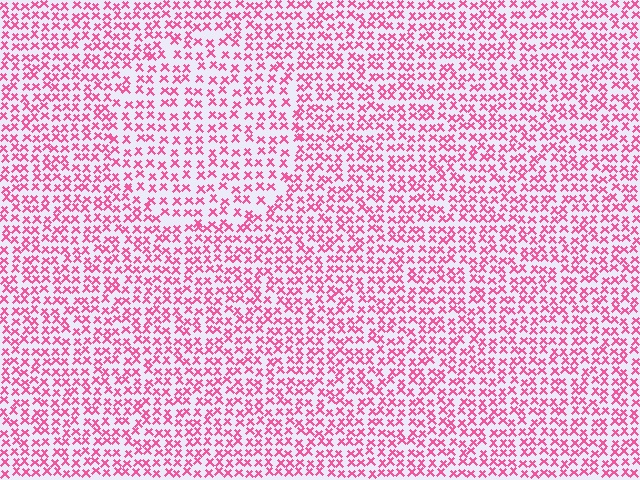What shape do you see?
I see a circle.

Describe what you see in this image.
The image contains small pink elements arranged at two different densities. A circle-shaped region is visible where the elements are less densely packed than the surrounding area.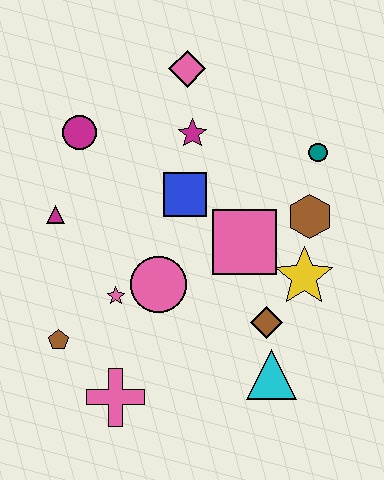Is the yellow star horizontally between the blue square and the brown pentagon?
No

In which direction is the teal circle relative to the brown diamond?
The teal circle is above the brown diamond.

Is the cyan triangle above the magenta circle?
No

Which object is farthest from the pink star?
The teal circle is farthest from the pink star.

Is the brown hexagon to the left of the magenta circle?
No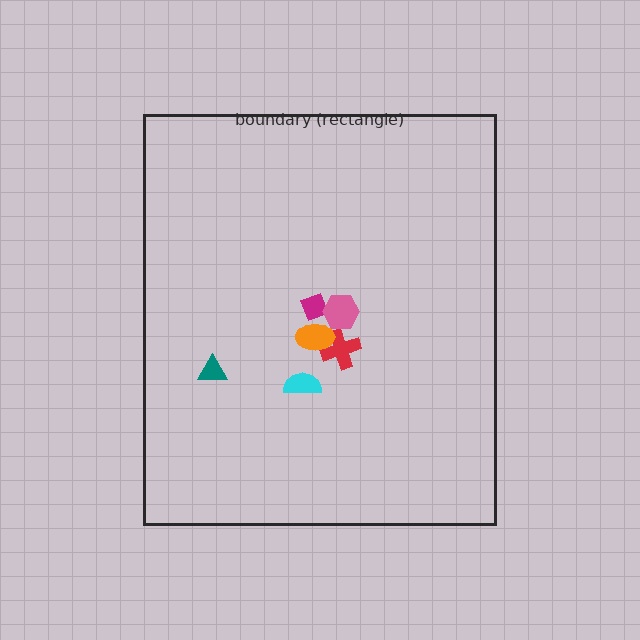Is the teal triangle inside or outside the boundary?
Inside.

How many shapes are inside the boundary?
6 inside, 0 outside.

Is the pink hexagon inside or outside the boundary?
Inside.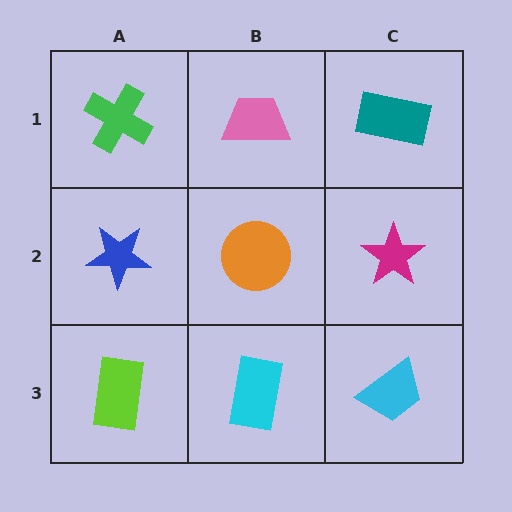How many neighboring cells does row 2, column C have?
3.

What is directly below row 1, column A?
A blue star.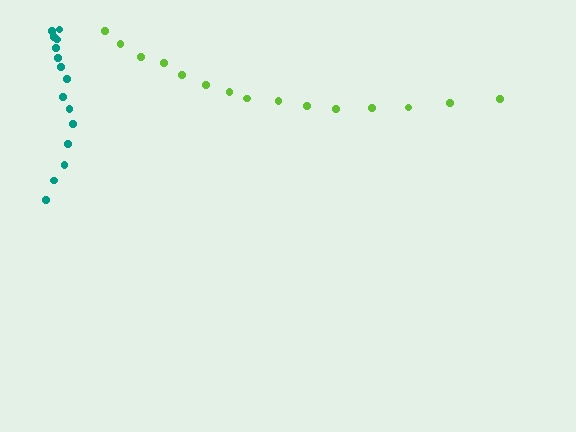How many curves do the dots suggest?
There are 2 distinct paths.